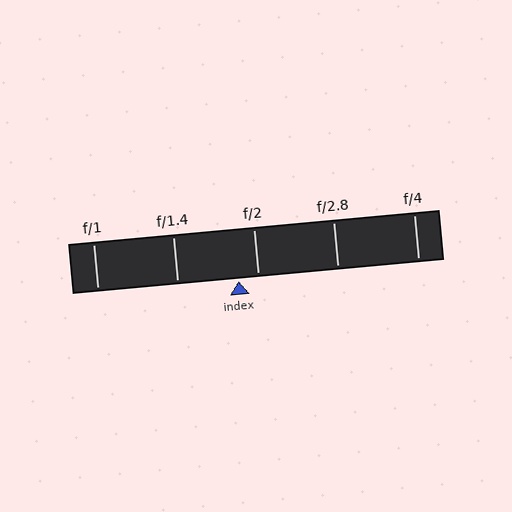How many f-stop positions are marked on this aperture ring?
There are 5 f-stop positions marked.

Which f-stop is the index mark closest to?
The index mark is closest to f/2.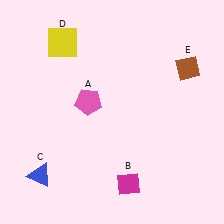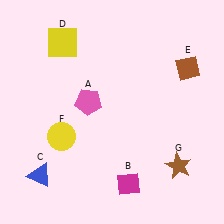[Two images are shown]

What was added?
A yellow circle (F), a brown star (G) were added in Image 2.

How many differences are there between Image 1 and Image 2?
There are 2 differences between the two images.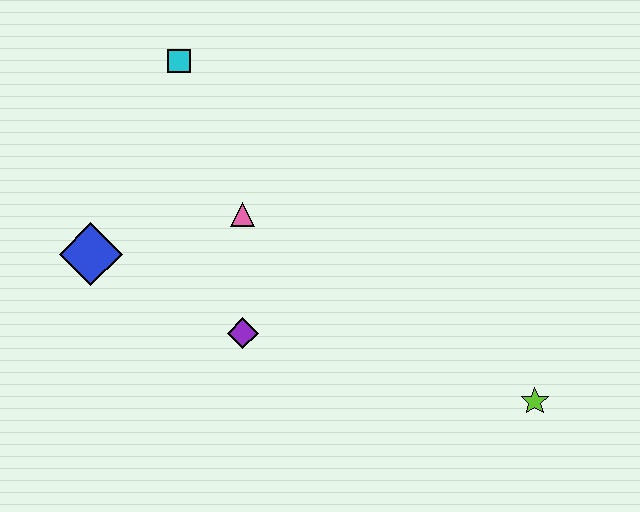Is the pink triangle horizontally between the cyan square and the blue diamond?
No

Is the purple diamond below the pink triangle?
Yes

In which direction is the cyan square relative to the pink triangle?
The cyan square is above the pink triangle.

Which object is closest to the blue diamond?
The pink triangle is closest to the blue diamond.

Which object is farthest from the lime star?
The cyan square is farthest from the lime star.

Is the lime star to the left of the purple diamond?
No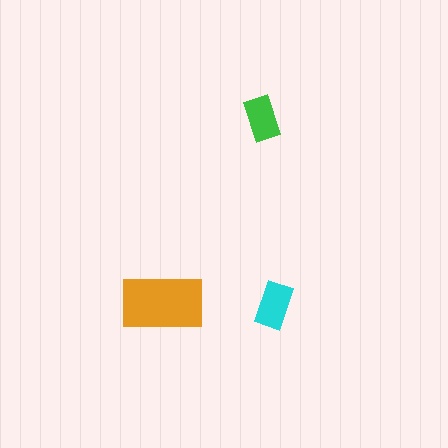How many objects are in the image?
There are 3 objects in the image.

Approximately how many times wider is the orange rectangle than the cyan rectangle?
About 2 times wider.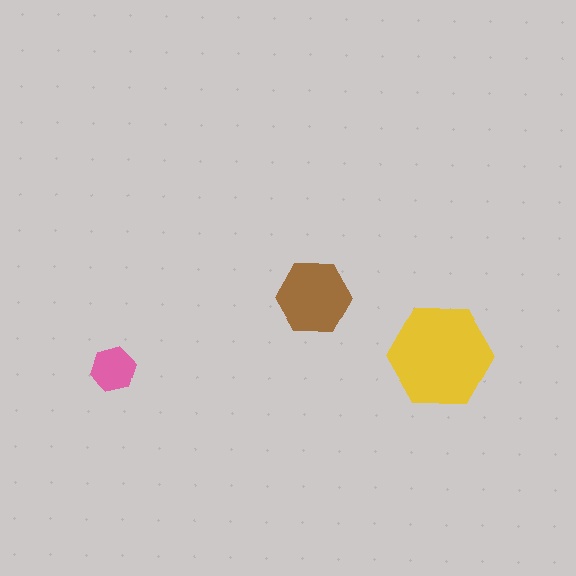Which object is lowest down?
The pink hexagon is bottommost.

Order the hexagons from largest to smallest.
the yellow one, the brown one, the pink one.